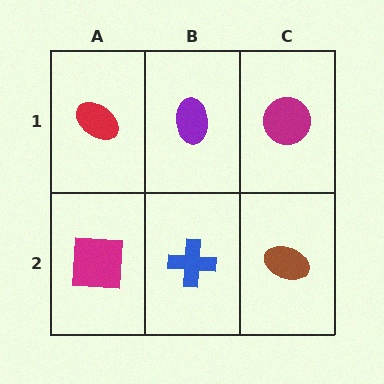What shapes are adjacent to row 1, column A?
A magenta square (row 2, column A), a purple ellipse (row 1, column B).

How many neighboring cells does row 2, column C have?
2.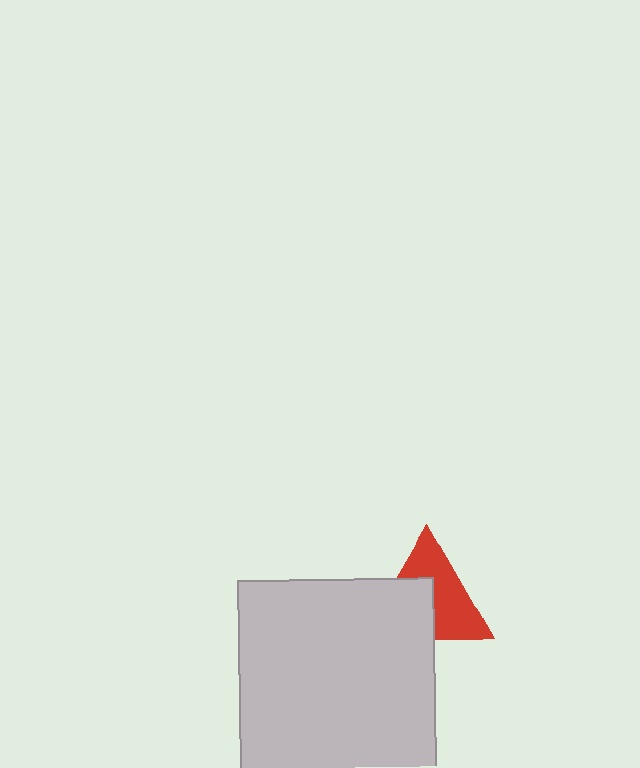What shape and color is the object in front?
The object in front is a light gray square.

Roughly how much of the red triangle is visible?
About half of it is visible (roughly 55%).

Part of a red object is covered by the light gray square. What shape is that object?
It is a triangle.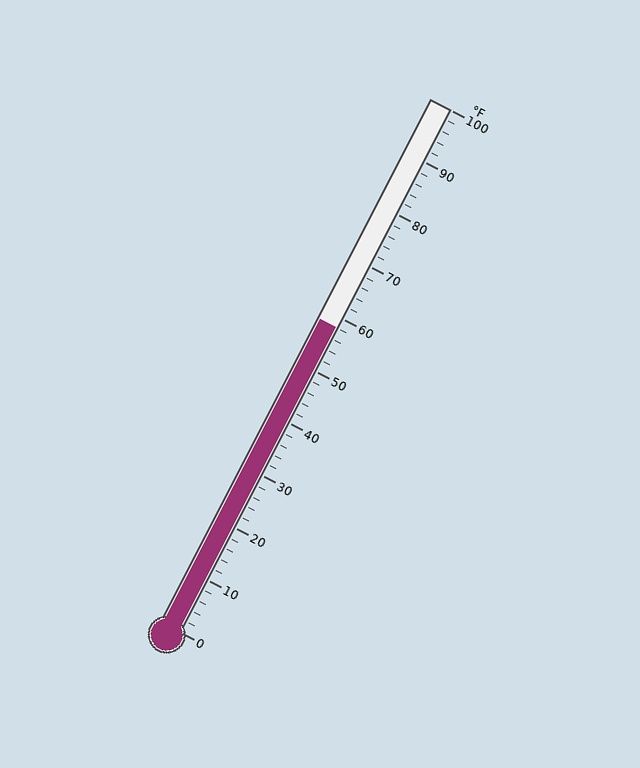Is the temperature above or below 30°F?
The temperature is above 30°F.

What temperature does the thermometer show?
The thermometer shows approximately 58°F.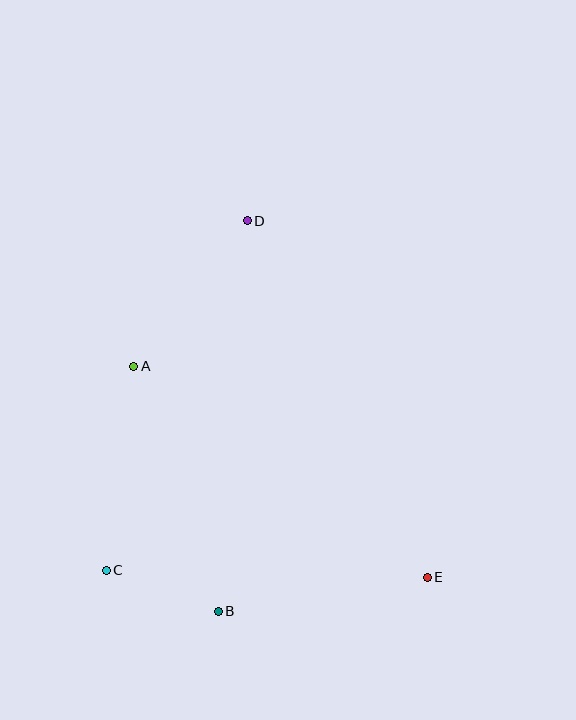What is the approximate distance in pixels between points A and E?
The distance between A and E is approximately 361 pixels.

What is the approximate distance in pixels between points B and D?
The distance between B and D is approximately 392 pixels.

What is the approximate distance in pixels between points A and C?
The distance between A and C is approximately 206 pixels.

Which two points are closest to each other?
Points B and C are closest to each other.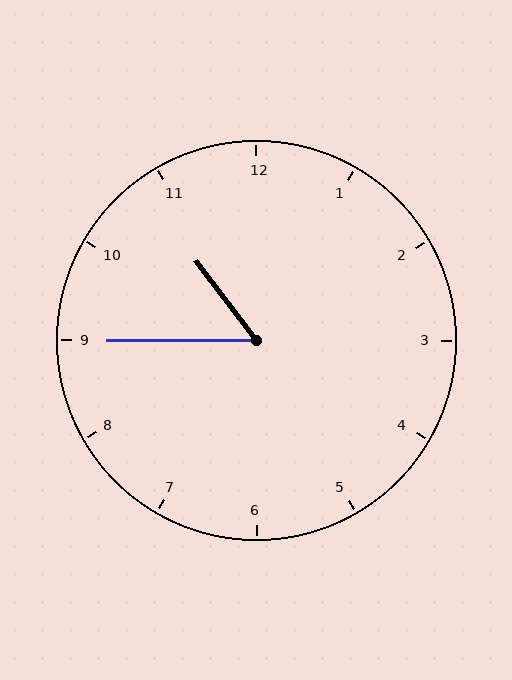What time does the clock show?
10:45.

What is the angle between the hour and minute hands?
Approximately 52 degrees.